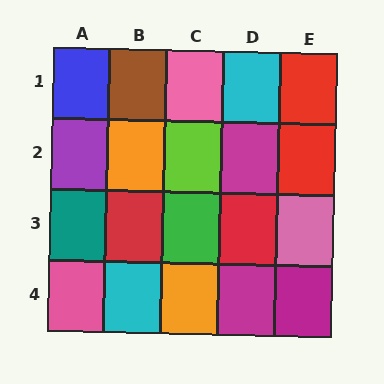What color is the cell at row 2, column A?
Purple.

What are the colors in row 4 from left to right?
Pink, cyan, orange, magenta, magenta.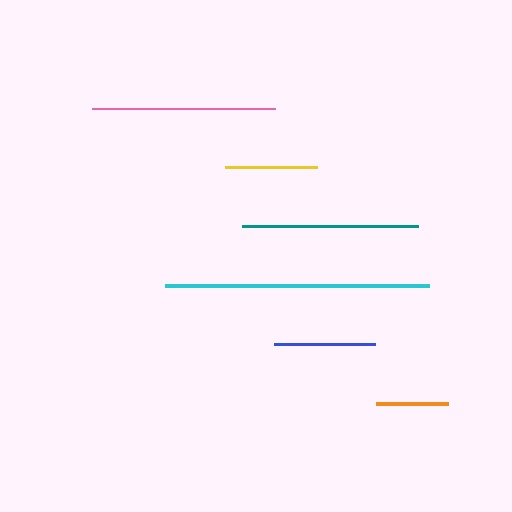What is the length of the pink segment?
The pink segment is approximately 183 pixels long.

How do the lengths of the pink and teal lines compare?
The pink and teal lines are approximately the same length.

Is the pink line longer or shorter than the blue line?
The pink line is longer than the blue line.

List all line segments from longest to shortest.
From longest to shortest: cyan, pink, teal, blue, yellow, orange.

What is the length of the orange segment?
The orange segment is approximately 72 pixels long.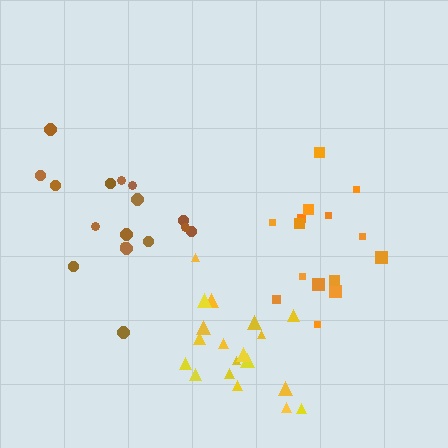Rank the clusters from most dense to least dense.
yellow, orange, brown.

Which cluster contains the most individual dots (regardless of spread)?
Yellow (19).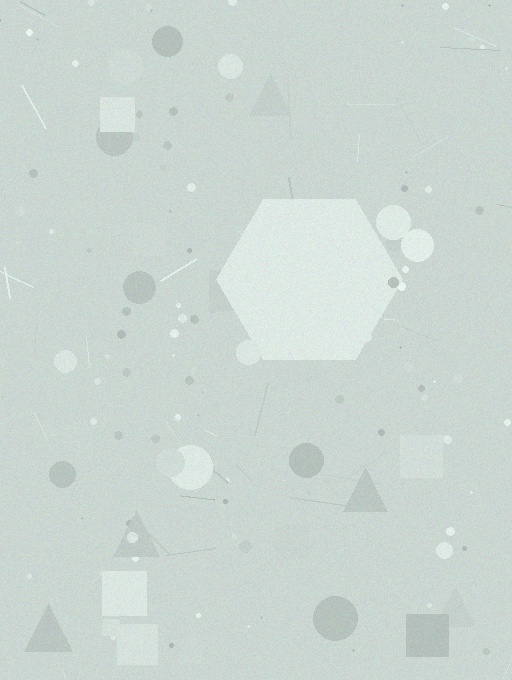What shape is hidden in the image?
A hexagon is hidden in the image.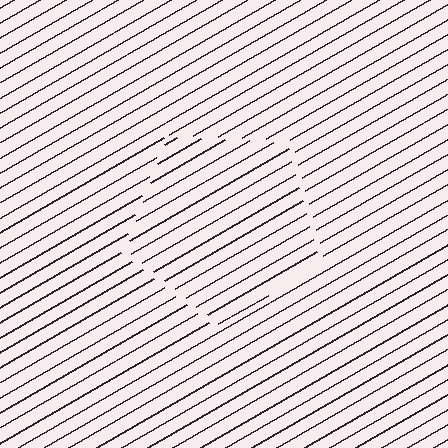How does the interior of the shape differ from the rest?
The interior of the shape contains the same grating, shifted by half a period — the contour is defined by the phase discontinuity where line-ends from the inner and outer gratings abut.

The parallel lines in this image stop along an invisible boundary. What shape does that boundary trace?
An illusory pentagon. The interior of the shape contains the same grating, shifted by half a period — the contour is defined by the phase discontinuity where line-ends from the inner and outer gratings abut.